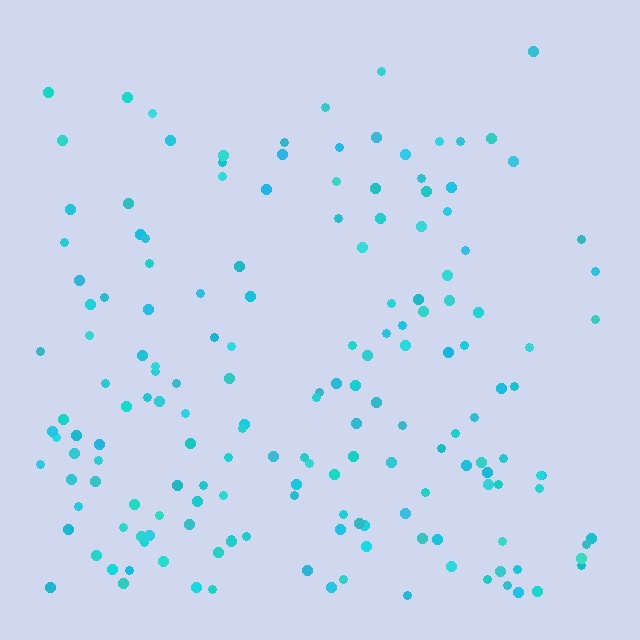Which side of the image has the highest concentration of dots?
The bottom.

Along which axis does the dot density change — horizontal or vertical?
Vertical.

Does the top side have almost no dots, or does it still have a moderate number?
Still a moderate number, just noticeably fewer than the bottom.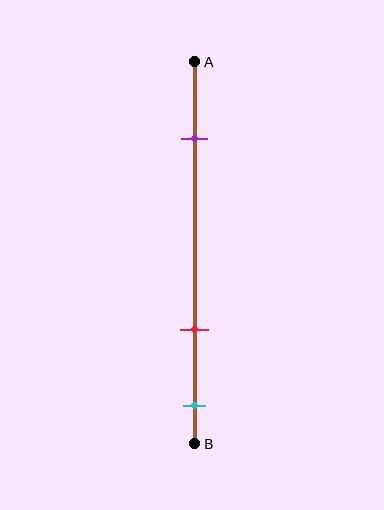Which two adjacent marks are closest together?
The red and cyan marks are the closest adjacent pair.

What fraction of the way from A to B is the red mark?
The red mark is approximately 70% (0.7) of the way from A to B.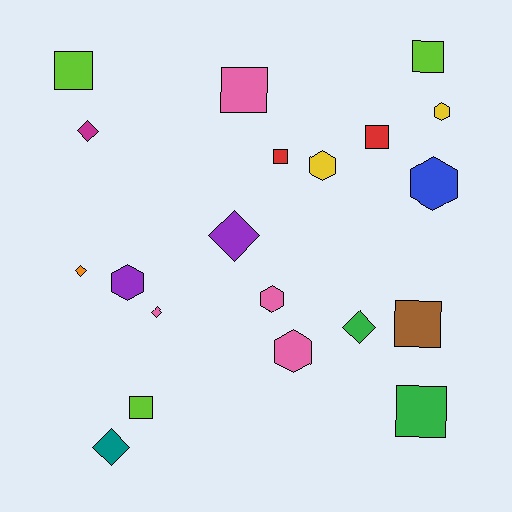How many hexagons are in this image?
There are 6 hexagons.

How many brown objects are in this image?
There is 1 brown object.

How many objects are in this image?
There are 20 objects.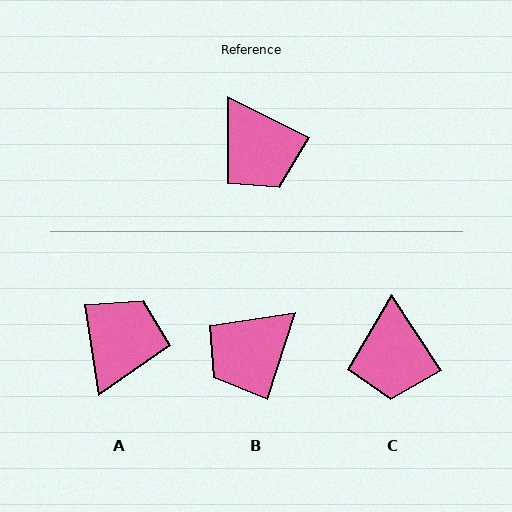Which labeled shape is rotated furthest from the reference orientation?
A, about 125 degrees away.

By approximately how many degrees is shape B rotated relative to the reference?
Approximately 81 degrees clockwise.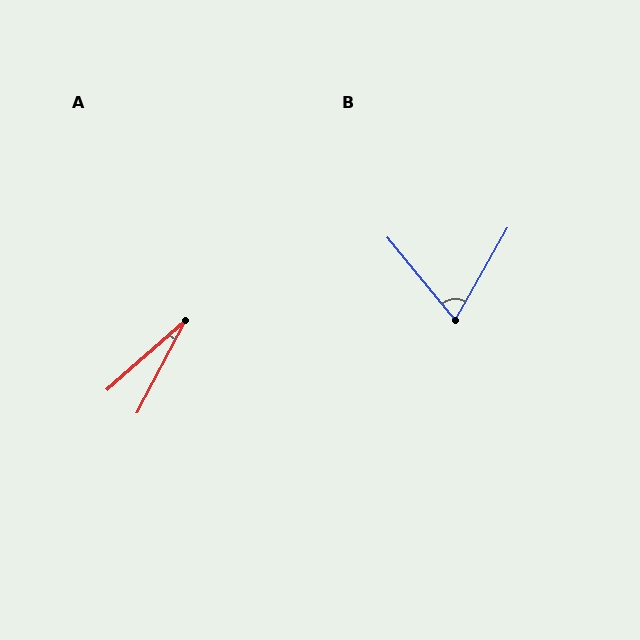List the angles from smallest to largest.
A (21°), B (69°).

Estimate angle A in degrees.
Approximately 21 degrees.